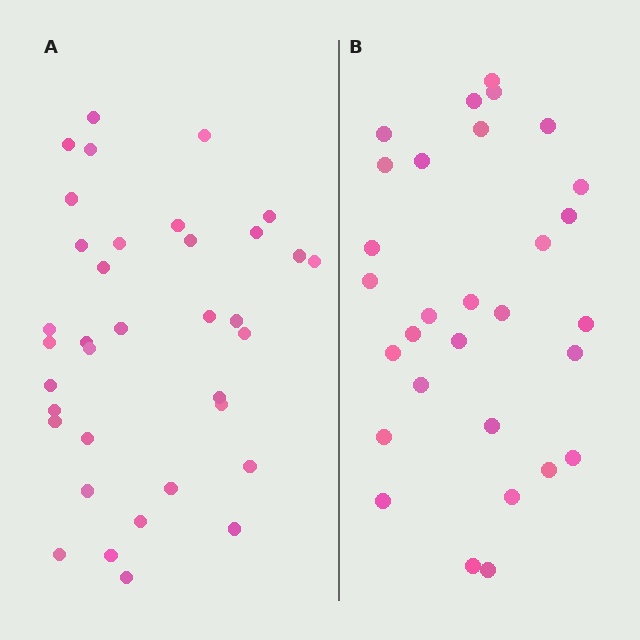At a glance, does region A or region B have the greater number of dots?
Region A (the left region) has more dots.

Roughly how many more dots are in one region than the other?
Region A has about 6 more dots than region B.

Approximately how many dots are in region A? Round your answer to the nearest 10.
About 40 dots. (The exact count is 36, which rounds to 40.)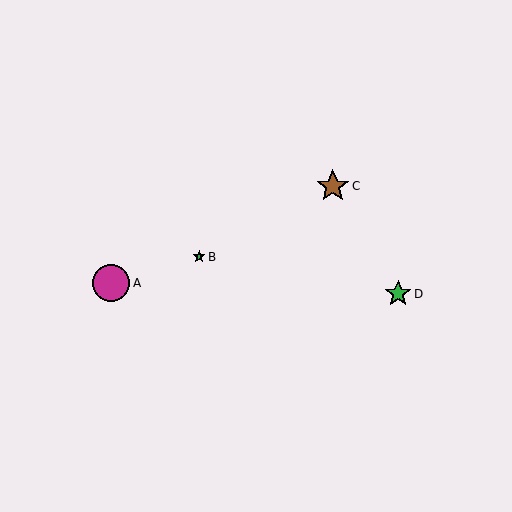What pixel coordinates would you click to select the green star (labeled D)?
Click at (398, 294) to select the green star D.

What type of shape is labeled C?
Shape C is a brown star.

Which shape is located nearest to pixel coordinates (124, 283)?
The magenta circle (labeled A) at (111, 283) is nearest to that location.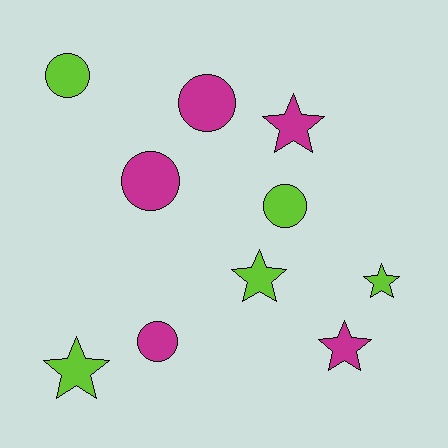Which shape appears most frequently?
Circle, with 5 objects.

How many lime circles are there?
There are 2 lime circles.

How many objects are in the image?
There are 10 objects.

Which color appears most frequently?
Lime, with 5 objects.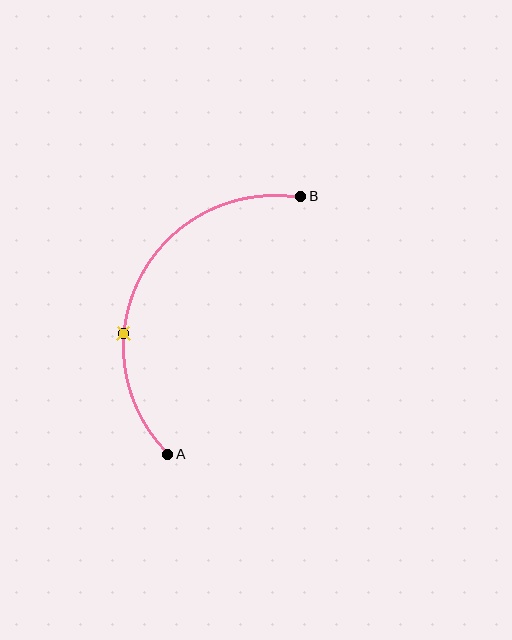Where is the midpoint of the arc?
The arc midpoint is the point on the curve farthest from the straight line joining A and B. It sits to the left of that line.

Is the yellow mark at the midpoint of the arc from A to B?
No. The yellow mark lies on the arc but is closer to endpoint A. The arc midpoint would be at the point on the curve equidistant along the arc from both A and B.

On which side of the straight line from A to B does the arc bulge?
The arc bulges to the left of the straight line connecting A and B.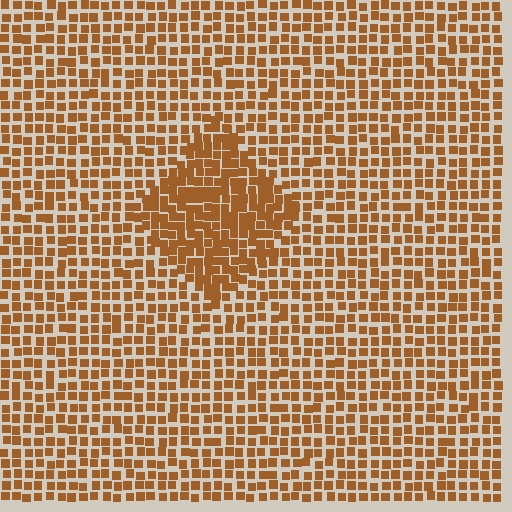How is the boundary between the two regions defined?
The boundary is defined by a change in element density (approximately 1.6x ratio). All elements are the same color, size, and shape.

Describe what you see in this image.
The image contains small brown elements arranged at two different densities. A diamond-shaped region is visible where the elements are more densely packed than the surrounding area.